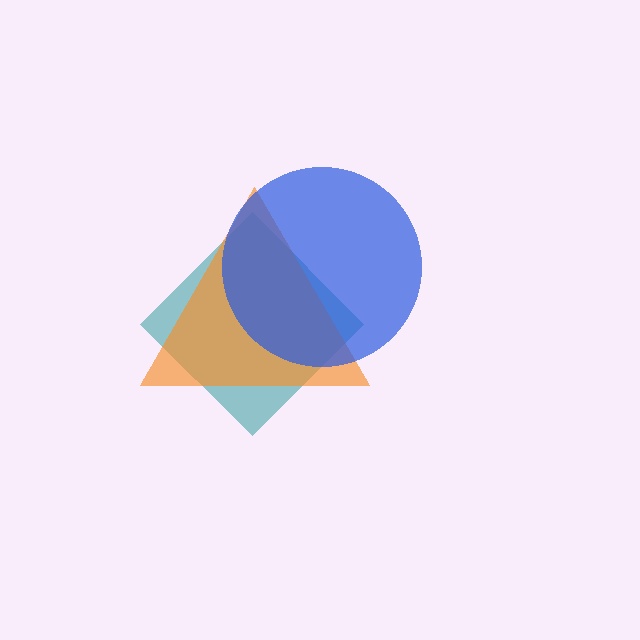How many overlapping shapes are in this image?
There are 3 overlapping shapes in the image.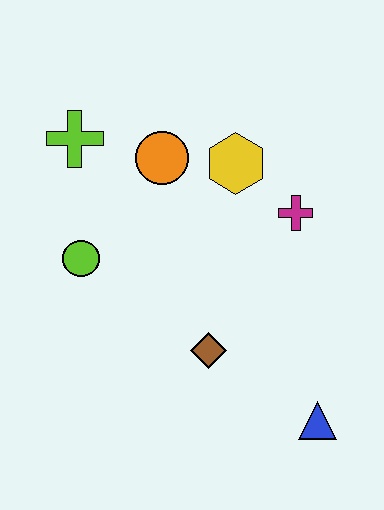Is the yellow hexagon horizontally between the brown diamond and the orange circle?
No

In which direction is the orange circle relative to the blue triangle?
The orange circle is above the blue triangle.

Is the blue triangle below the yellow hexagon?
Yes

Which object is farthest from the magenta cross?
The lime cross is farthest from the magenta cross.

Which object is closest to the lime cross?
The orange circle is closest to the lime cross.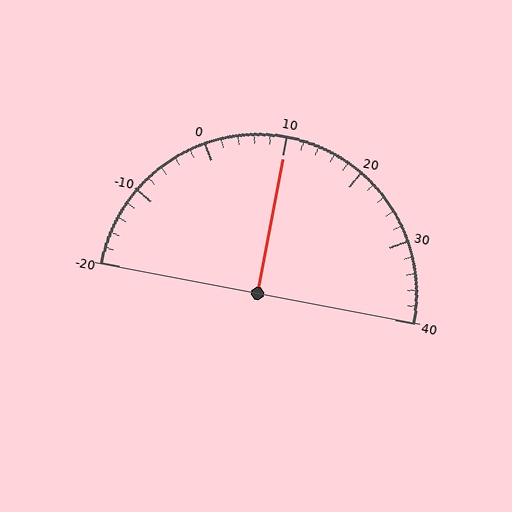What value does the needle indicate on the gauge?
The needle indicates approximately 10.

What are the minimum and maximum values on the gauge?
The gauge ranges from -20 to 40.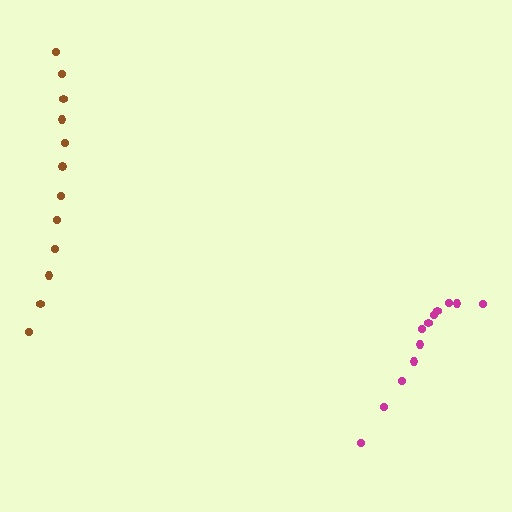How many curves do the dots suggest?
There are 2 distinct paths.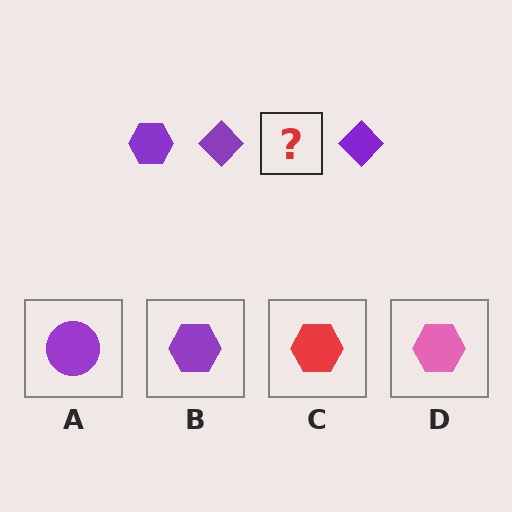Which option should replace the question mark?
Option B.